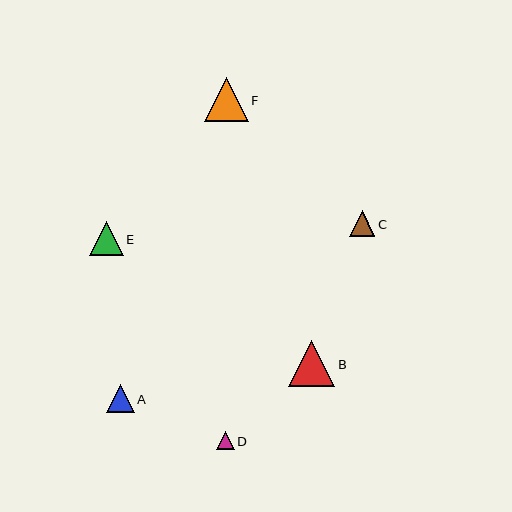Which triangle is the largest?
Triangle B is the largest with a size of approximately 46 pixels.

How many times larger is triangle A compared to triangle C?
Triangle A is approximately 1.1 times the size of triangle C.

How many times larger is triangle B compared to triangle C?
Triangle B is approximately 1.8 times the size of triangle C.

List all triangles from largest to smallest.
From largest to smallest: B, F, E, A, C, D.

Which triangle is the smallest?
Triangle D is the smallest with a size of approximately 18 pixels.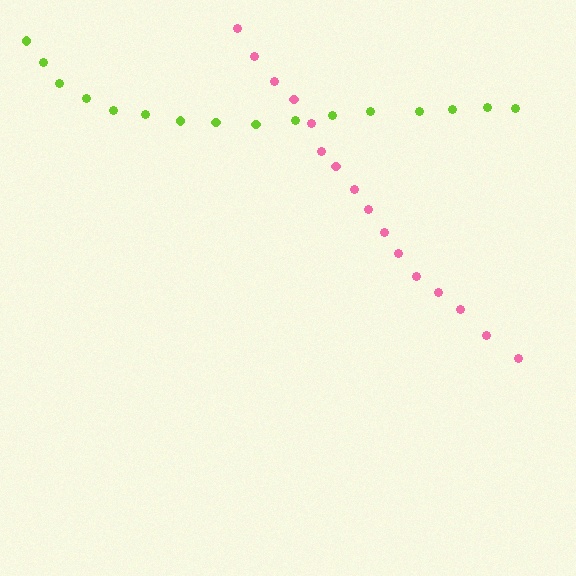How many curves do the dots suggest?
There are 2 distinct paths.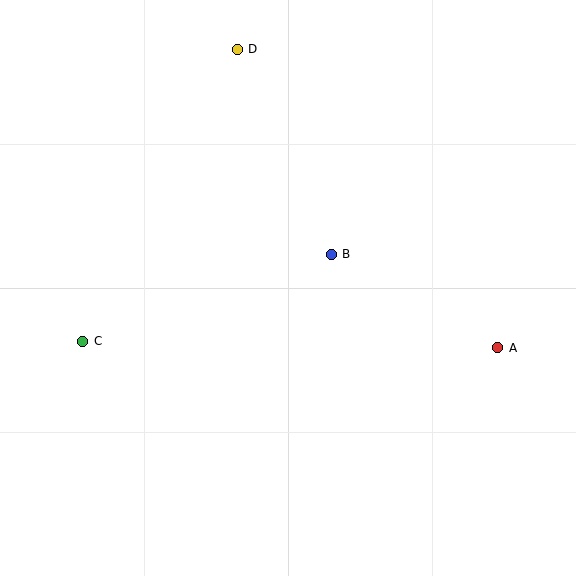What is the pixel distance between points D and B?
The distance between D and B is 225 pixels.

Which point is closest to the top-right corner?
Point D is closest to the top-right corner.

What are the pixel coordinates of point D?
Point D is at (237, 49).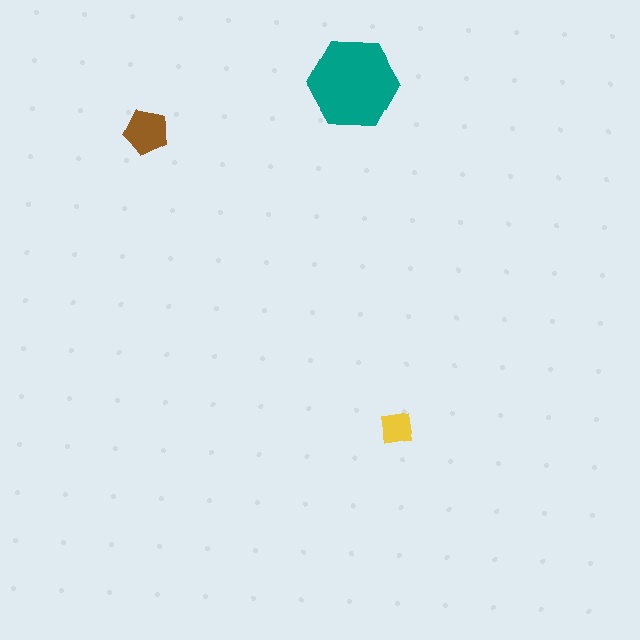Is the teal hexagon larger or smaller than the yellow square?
Larger.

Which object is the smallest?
The yellow square.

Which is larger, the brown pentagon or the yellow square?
The brown pentagon.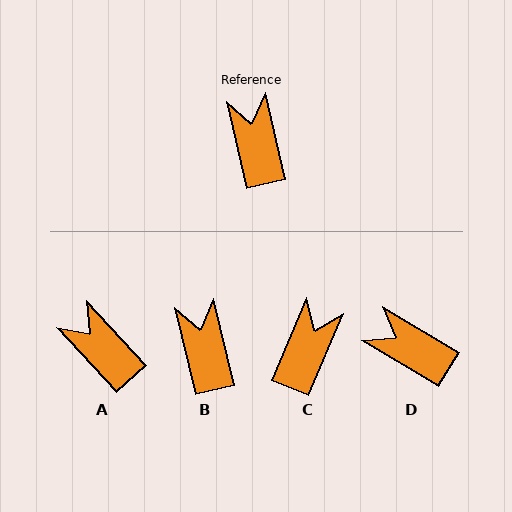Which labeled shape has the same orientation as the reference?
B.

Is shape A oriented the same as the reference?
No, it is off by about 30 degrees.